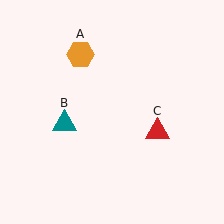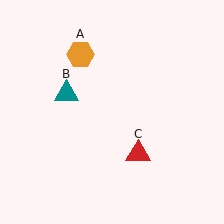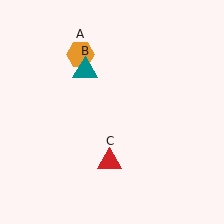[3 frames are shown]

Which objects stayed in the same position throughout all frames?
Orange hexagon (object A) remained stationary.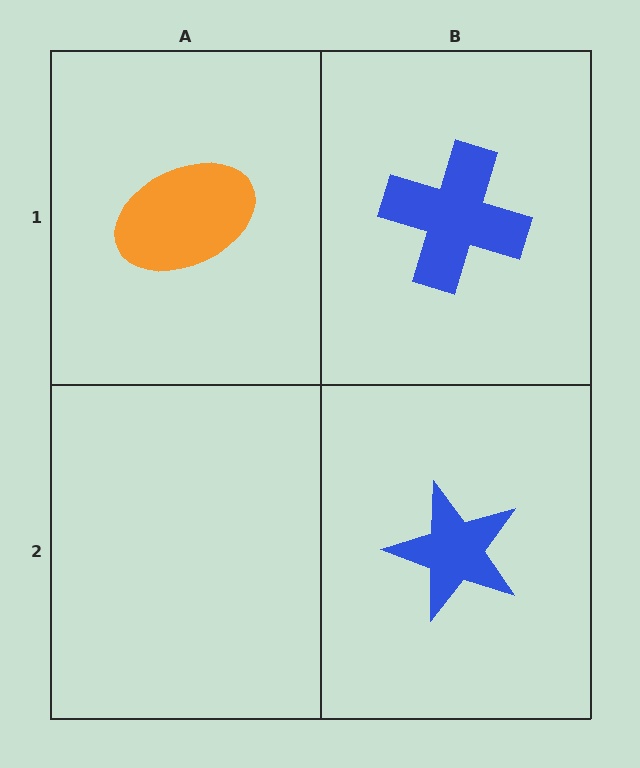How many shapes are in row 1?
2 shapes.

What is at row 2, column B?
A blue star.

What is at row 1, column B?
A blue cross.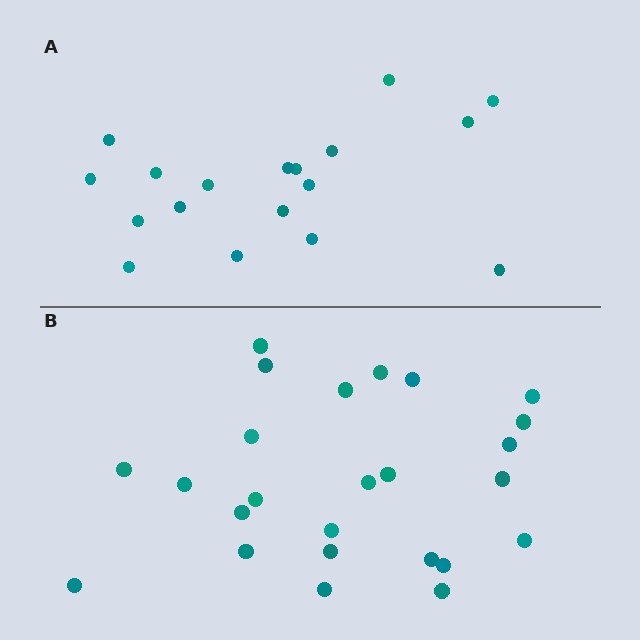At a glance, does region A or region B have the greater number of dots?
Region B (the bottom region) has more dots.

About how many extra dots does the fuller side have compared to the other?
Region B has roughly 8 or so more dots than region A.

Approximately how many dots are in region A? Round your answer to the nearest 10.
About 20 dots. (The exact count is 18, which rounds to 20.)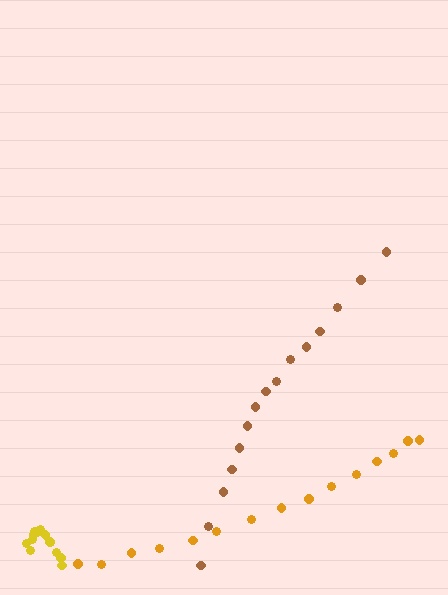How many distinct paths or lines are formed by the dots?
There are 3 distinct paths.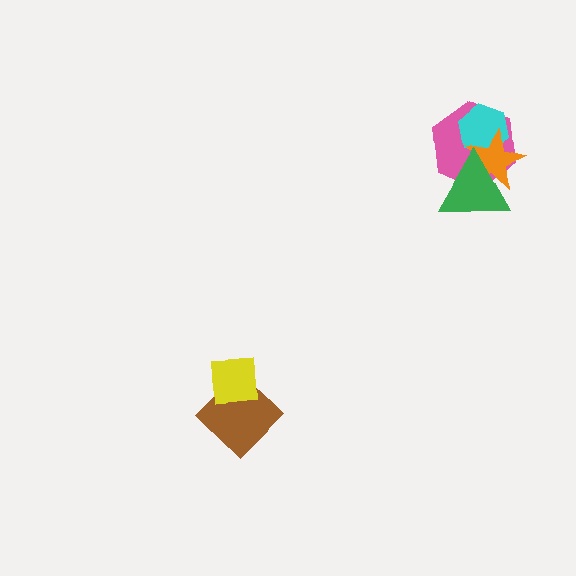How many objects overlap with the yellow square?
1 object overlaps with the yellow square.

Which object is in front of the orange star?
The green triangle is in front of the orange star.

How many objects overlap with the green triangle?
2 objects overlap with the green triangle.